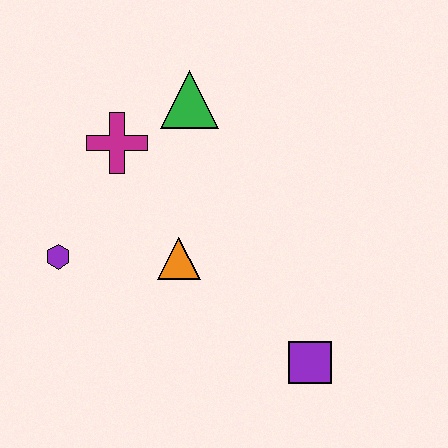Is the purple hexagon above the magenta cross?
No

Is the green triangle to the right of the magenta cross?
Yes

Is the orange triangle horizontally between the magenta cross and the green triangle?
Yes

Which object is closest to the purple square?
The orange triangle is closest to the purple square.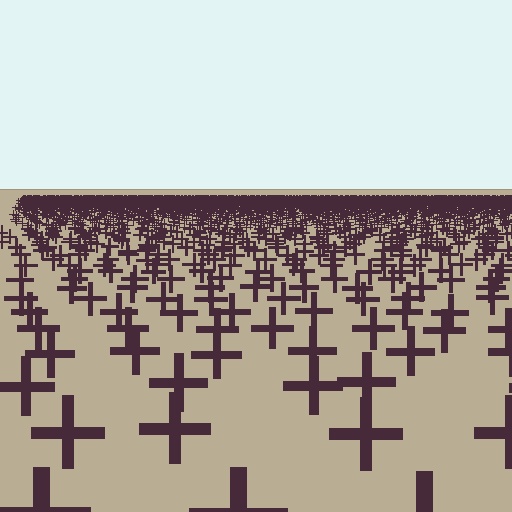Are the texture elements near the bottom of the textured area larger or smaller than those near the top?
Larger. Near the bottom, elements are closer to the viewer and appear at a bigger on-screen size.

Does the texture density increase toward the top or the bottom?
Density increases toward the top.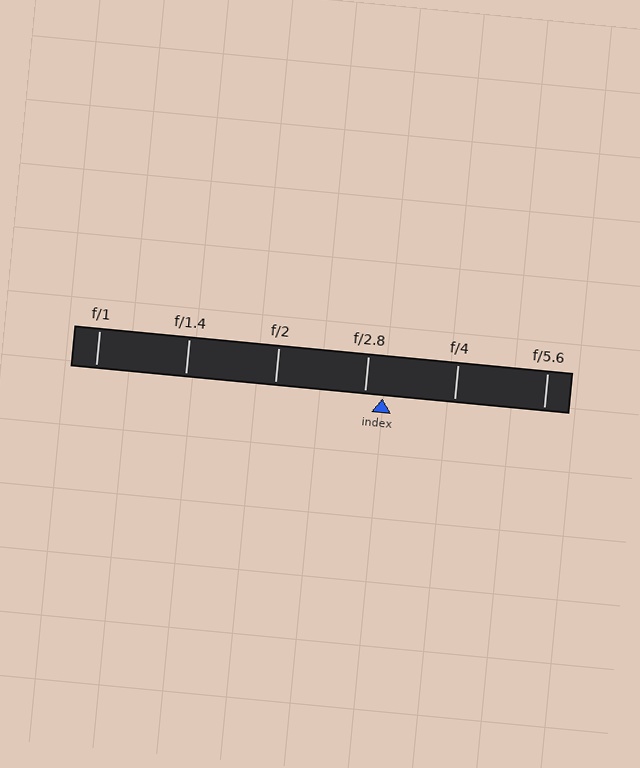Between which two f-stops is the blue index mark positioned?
The index mark is between f/2.8 and f/4.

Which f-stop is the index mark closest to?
The index mark is closest to f/2.8.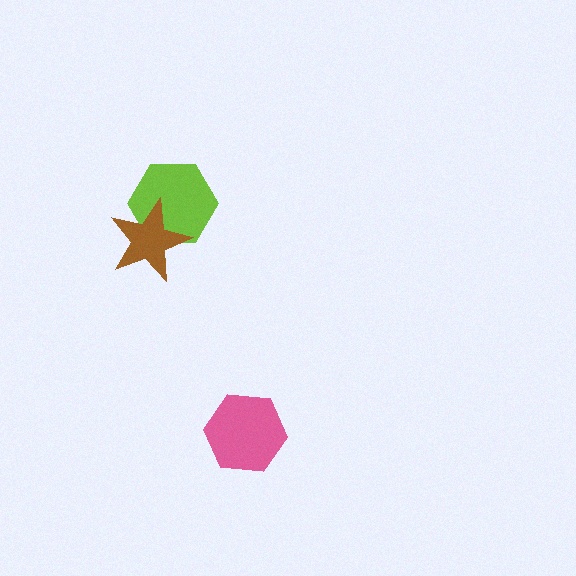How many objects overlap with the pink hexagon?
0 objects overlap with the pink hexagon.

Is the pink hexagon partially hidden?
No, no other shape covers it.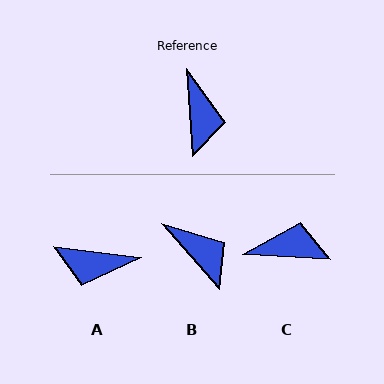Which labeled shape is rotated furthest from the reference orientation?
A, about 101 degrees away.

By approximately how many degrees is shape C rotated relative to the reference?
Approximately 84 degrees counter-clockwise.